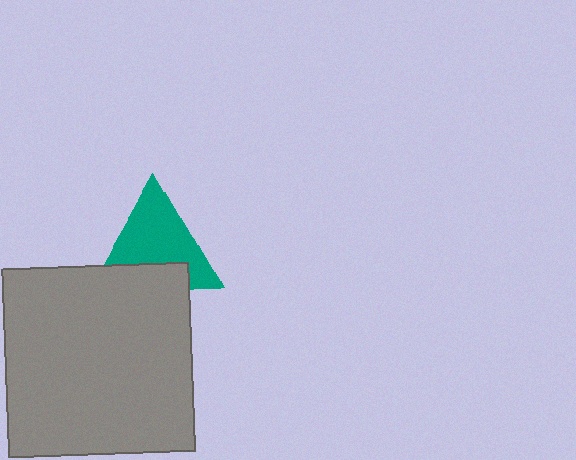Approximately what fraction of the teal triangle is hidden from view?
Roughly 32% of the teal triangle is hidden behind the gray square.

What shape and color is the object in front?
The object in front is a gray square.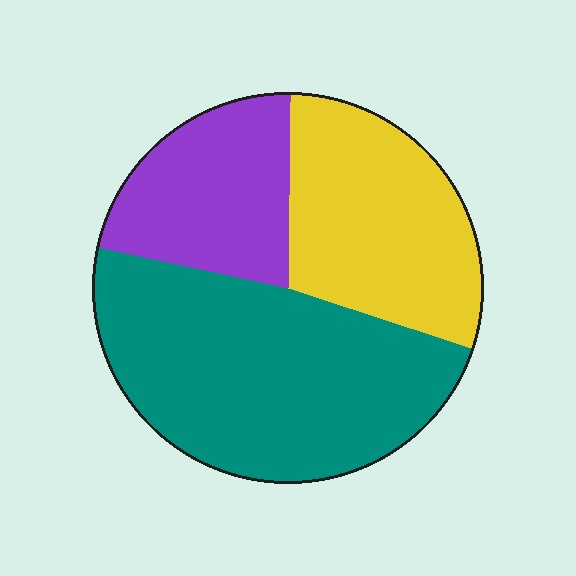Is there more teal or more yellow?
Teal.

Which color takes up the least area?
Purple, at roughly 20%.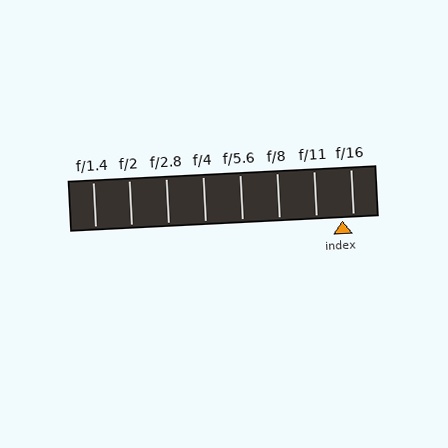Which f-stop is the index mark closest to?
The index mark is closest to f/16.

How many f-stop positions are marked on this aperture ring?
There are 8 f-stop positions marked.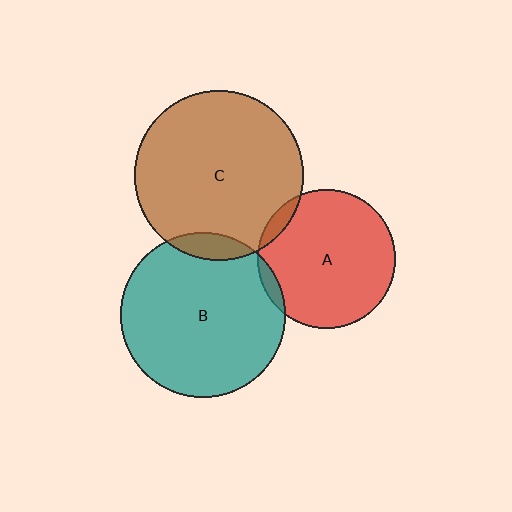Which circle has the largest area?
Circle C (brown).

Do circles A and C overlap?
Yes.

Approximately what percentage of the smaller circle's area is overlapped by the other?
Approximately 5%.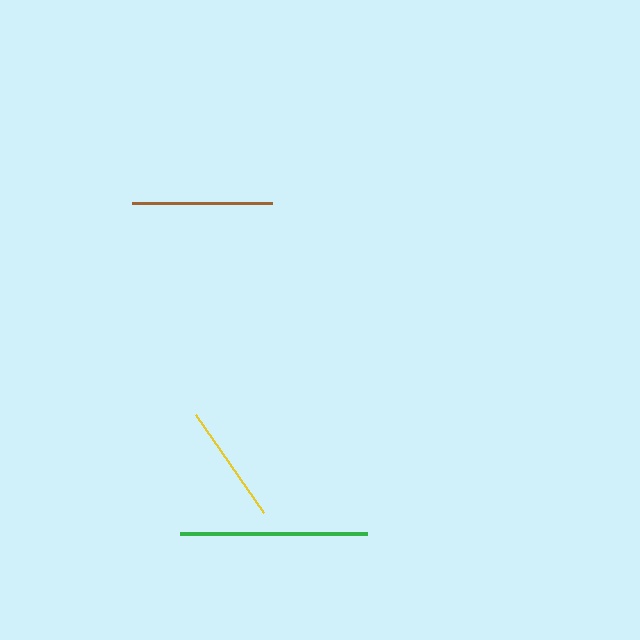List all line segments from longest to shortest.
From longest to shortest: green, brown, yellow.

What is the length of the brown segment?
The brown segment is approximately 140 pixels long.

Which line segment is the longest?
The green line is the longest at approximately 187 pixels.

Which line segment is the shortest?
The yellow line is the shortest at approximately 120 pixels.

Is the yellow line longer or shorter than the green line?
The green line is longer than the yellow line.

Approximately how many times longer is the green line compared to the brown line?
The green line is approximately 1.3 times the length of the brown line.